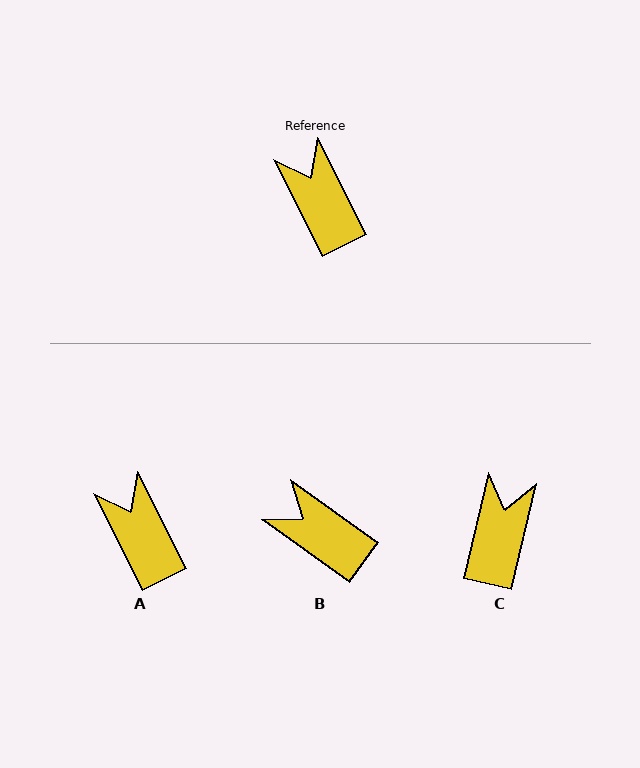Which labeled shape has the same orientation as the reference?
A.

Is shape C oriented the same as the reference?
No, it is off by about 40 degrees.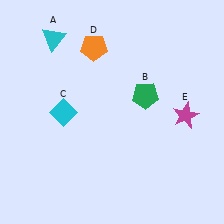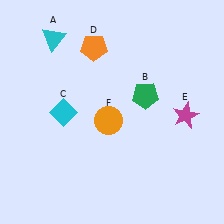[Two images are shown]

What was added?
An orange circle (F) was added in Image 2.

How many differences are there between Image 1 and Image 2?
There is 1 difference between the two images.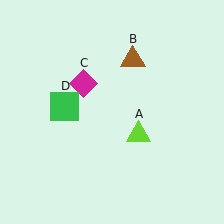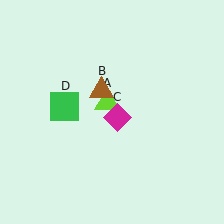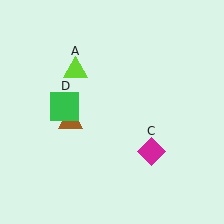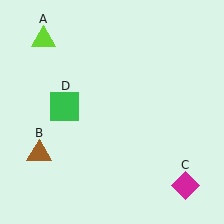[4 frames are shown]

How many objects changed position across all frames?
3 objects changed position: lime triangle (object A), brown triangle (object B), magenta diamond (object C).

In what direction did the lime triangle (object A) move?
The lime triangle (object A) moved up and to the left.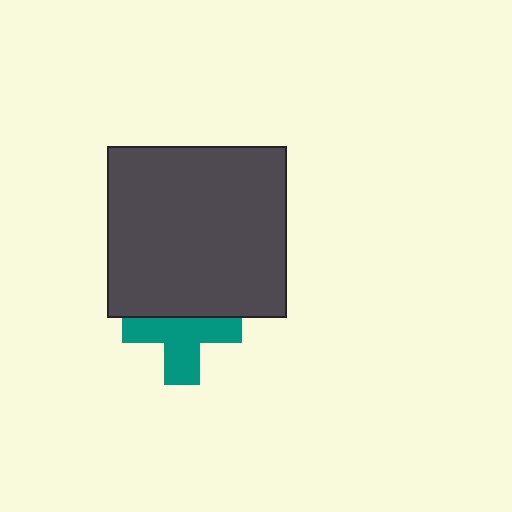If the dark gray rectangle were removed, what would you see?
You would see the complete teal cross.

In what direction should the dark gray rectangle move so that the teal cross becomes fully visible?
The dark gray rectangle should move up. That is the shortest direction to clear the overlap and leave the teal cross fully visible.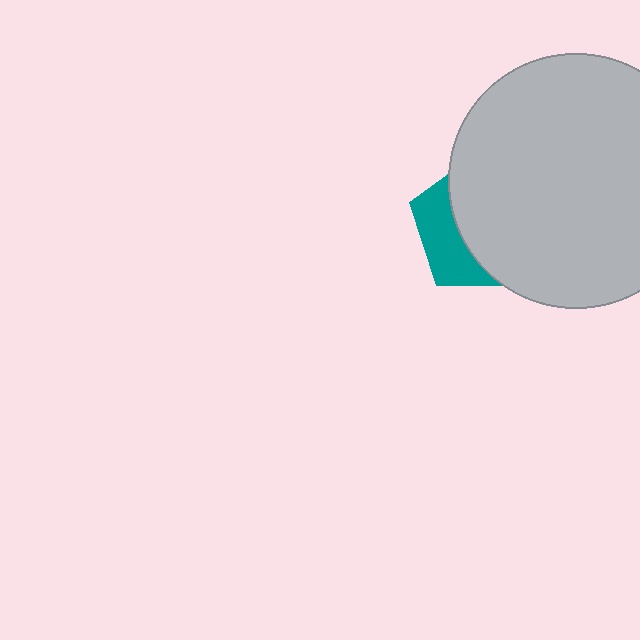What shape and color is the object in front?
The object in front is a light gray circle.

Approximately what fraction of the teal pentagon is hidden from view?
Roughly 67% of the teal pentagon is hidden behind the light gray circle.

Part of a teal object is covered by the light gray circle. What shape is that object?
It is a pentagon.